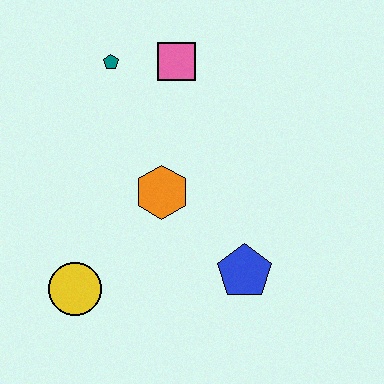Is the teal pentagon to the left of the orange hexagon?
Yes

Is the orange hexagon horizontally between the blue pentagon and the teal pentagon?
Yes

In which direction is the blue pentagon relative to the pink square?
The blue pentagon is below the pink square.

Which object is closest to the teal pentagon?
The pink square is closest to the teal pentagon.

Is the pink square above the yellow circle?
Yes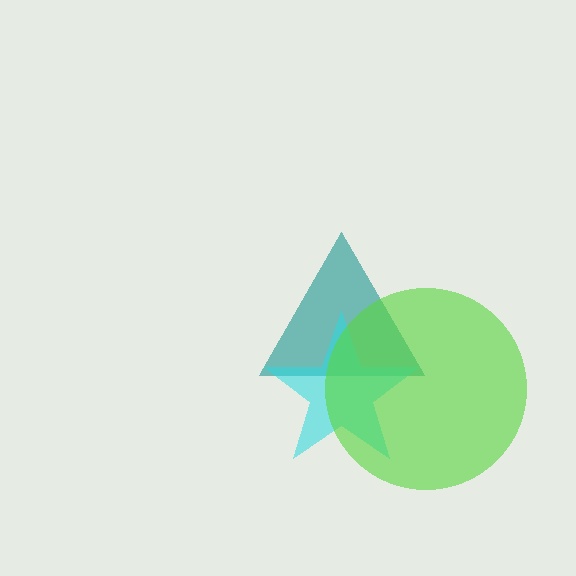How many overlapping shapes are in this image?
There are 3 overlapping shapes in the image.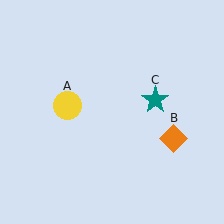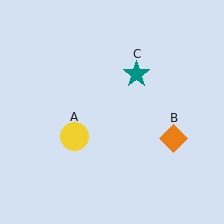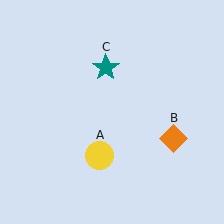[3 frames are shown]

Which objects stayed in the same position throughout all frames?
Orange diamond (object B) remained stationary.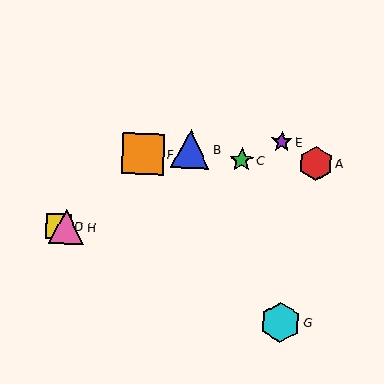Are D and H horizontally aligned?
Yes, both are at y≈226.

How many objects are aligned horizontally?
2 objects (D, H) are aligned horizontally.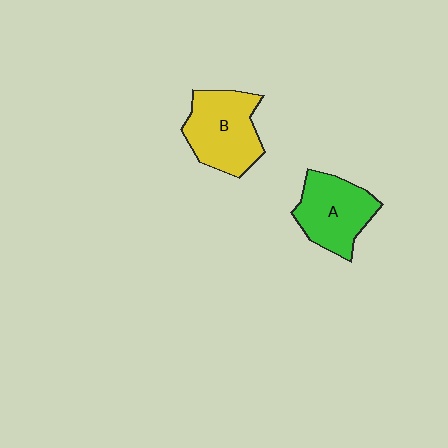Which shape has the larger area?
Shape B (yellow).